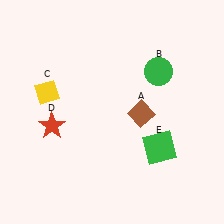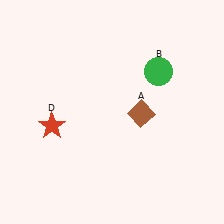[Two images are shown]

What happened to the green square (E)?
The green square (E) was removed in Image 2. It was in the bottom-right area of Image 1.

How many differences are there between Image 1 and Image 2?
There are 2 differences between the two images.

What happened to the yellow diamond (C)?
The yellow diamond (C) was removed in Image 2. It was in the top-left area of Image 1.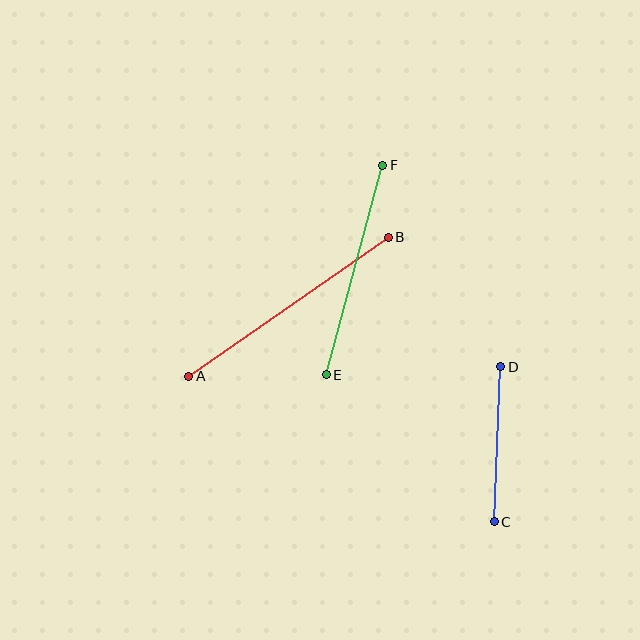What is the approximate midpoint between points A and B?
The midpoint is at approximately (288, 307) pixels.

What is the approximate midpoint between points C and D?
The midpoint is at approximately (497, 444) pixels.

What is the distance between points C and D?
The distance is approximately 156 pixels.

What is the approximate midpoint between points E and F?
The midpoint is at approximately (354, 270) pixels.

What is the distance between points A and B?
The distance is approximately 243 pixels.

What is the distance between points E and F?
The distance is approximately 217 pixels.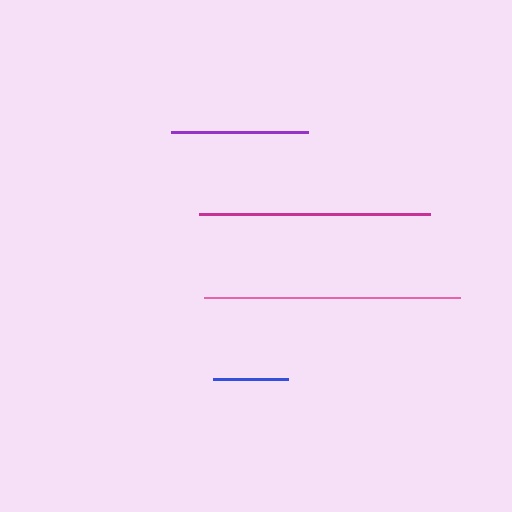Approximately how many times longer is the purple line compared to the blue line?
The purple line is approximately 1.8 times the length of the blue line.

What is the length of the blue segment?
The blue segment is approximately 75 pixels long.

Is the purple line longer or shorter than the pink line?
The pink line is longer than the purple line.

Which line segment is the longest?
The pink line is the longest at approximately 256 pixels.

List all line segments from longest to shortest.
From longest to shortest: pink, magenta, purple, blue.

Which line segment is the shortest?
The blue line is the shortest at approximately 75 pixels.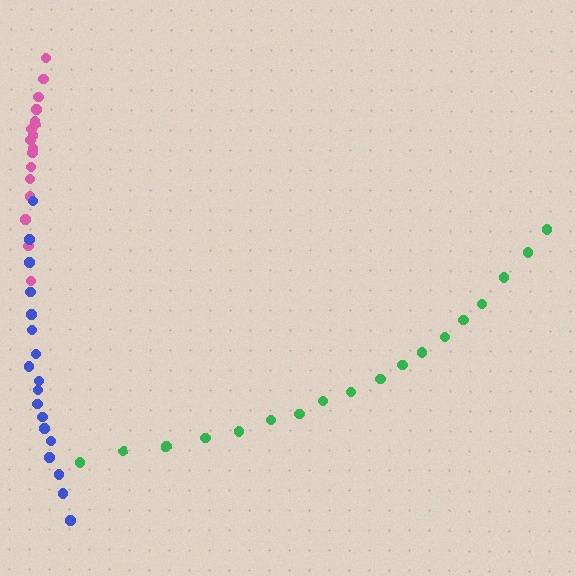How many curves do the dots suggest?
There are 3 distinct paths.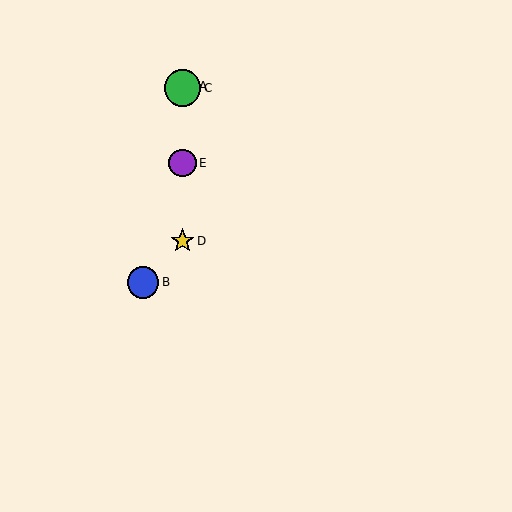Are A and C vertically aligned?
Yes, both are at x≈182.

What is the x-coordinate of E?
Object E is at x≈182.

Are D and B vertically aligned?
No, D is at x≈182 and B is at x≈143.